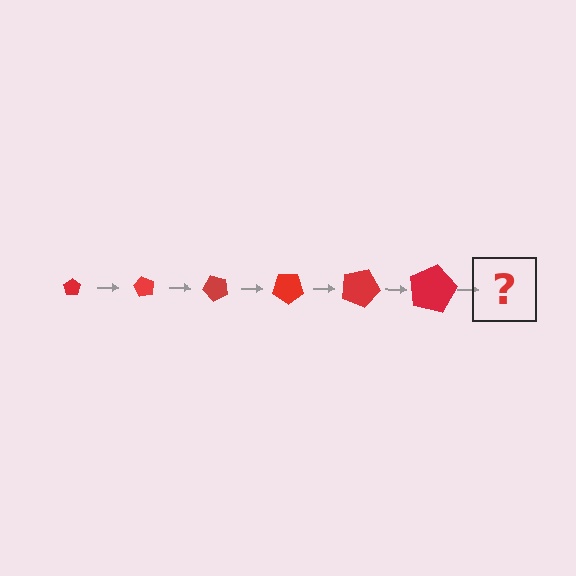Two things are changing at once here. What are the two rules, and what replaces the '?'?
The two rules are that the pentagon grows larger each step and it rotates 60 degrees each step. The '?' should be a pentagon, larger than the previous one and rotated 360 degrees from the start.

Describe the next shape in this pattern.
It should be a pentagon, larger than the previous one and rotated 360 degrees from the start.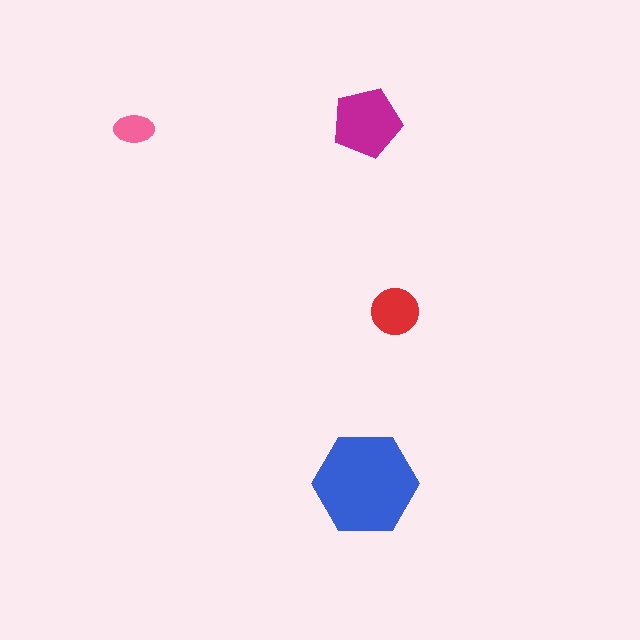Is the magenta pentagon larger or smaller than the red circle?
Larger.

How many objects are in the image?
There are 4 objects in the image.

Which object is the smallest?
The pink ellipse.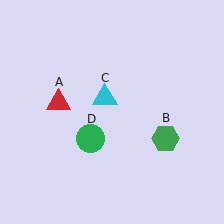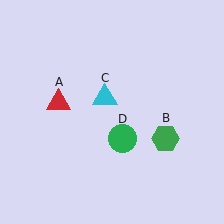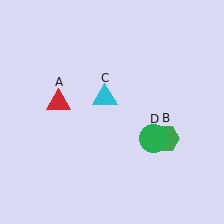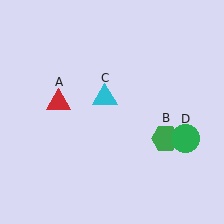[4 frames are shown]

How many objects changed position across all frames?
1 object changed position: green circle (object D).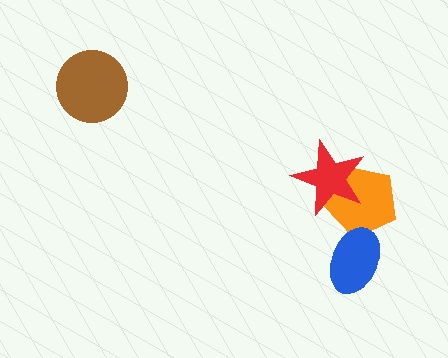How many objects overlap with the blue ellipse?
1 object overlaps with the blue ellipse.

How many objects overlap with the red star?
1 object overlaps with the red star.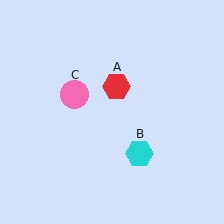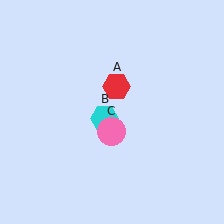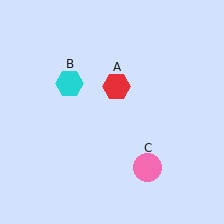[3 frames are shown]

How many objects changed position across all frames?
2 objects changed position: cyan hexagon (object B), pink circle (object C).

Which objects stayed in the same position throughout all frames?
Red hexagon (object A) remained stationary.